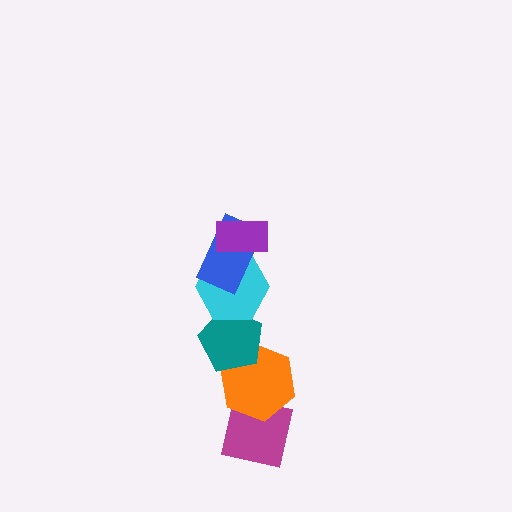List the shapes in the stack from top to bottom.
From top to bottom: the purple rectangle, the blue rectangle, the cyan hexagon, the teal pentagon, the orange hexagon, the magenta square.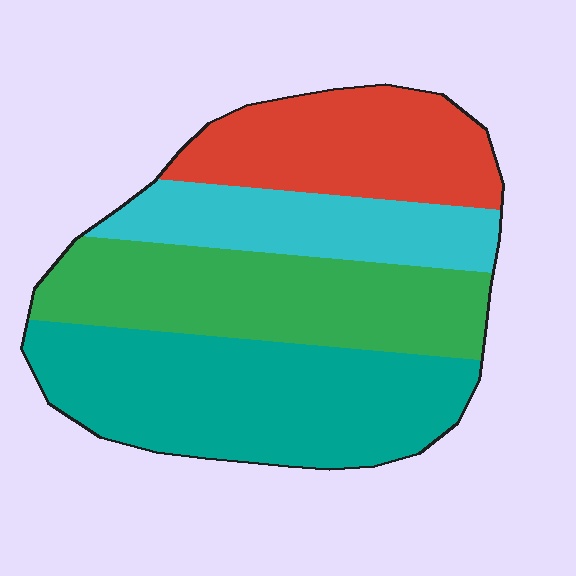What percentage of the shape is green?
Green covers 27% of the shape.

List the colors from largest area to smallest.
From largest to smallest: teal, green, red, cyan.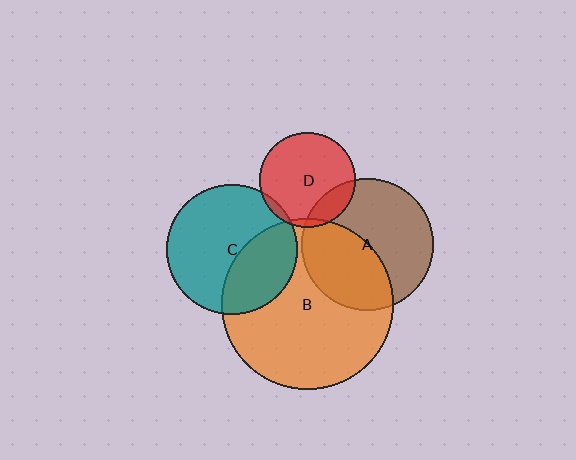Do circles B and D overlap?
Yes.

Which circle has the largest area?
Circle B (orange).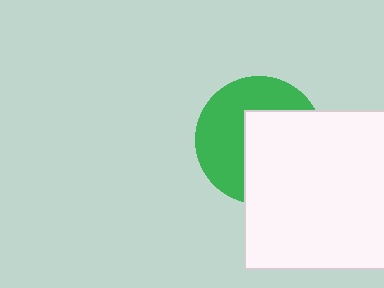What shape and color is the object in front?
The object in front is a white square.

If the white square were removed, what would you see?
You would see the complete green circle.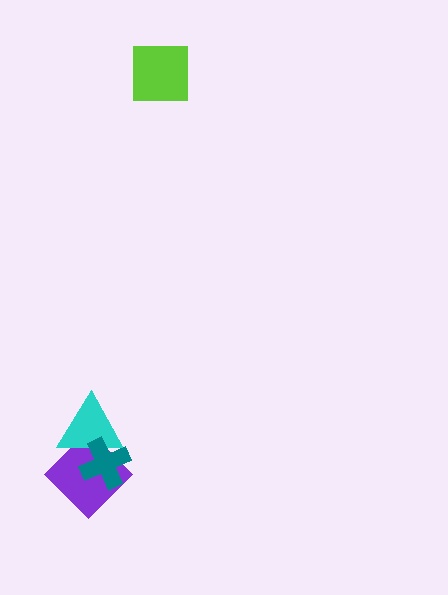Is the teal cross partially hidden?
No, no other shape covers it.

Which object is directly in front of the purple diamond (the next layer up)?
The cyan triangle is directly in front of the purple diamond.